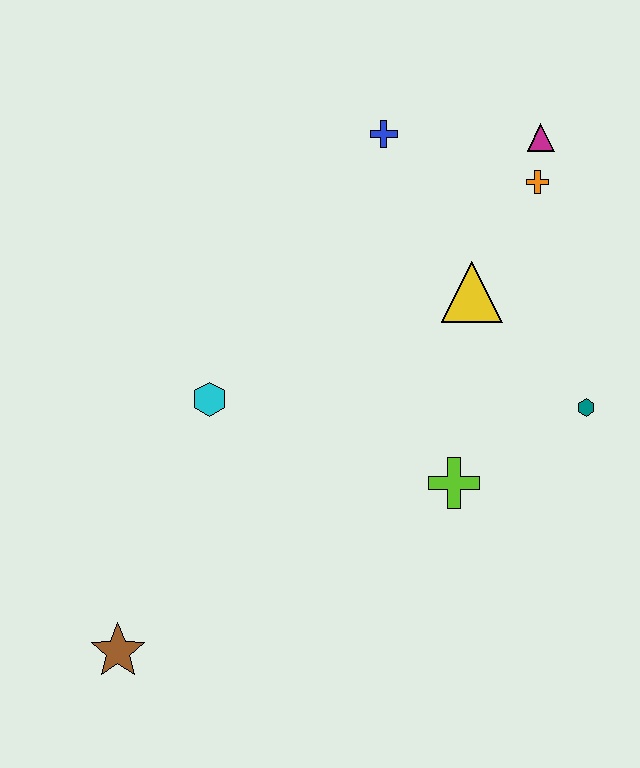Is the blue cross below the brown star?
No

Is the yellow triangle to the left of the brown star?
No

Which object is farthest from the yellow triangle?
The brown star is farthest from the yellow triangle.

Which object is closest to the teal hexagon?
The lime cross is closest to the teal hexagon.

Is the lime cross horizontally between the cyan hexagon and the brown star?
No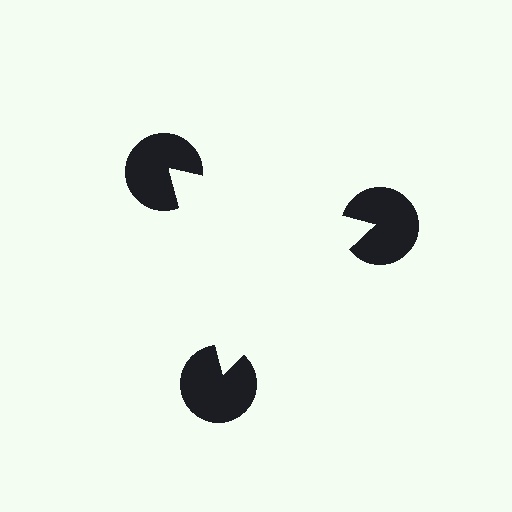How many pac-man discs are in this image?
There are 3 — one at each vertex of the illusory triangle.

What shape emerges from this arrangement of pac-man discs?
An illusory triangle — its edges are inferred from the aligned wedge cuts in the pac-man discs, not physically drawn.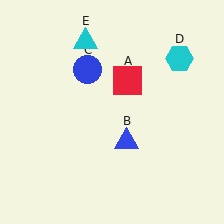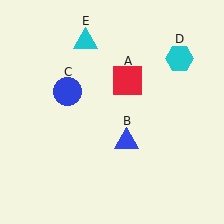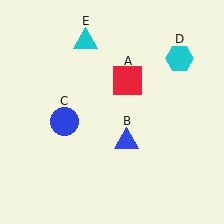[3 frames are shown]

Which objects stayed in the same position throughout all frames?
Red square (object A) and blue triangle (object B) and cyan hexagon (object D) and cyan triangle (object E) remained stationary.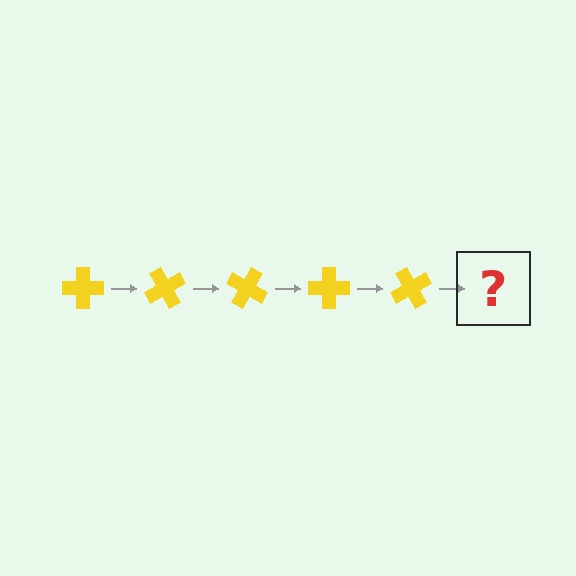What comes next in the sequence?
The next element should be a yellow cross rotated 300 degrees.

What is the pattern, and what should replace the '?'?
The pattern is that the cross rotates 60 degrees each step. The '?' should be a yellow cross rotated 300 degrees.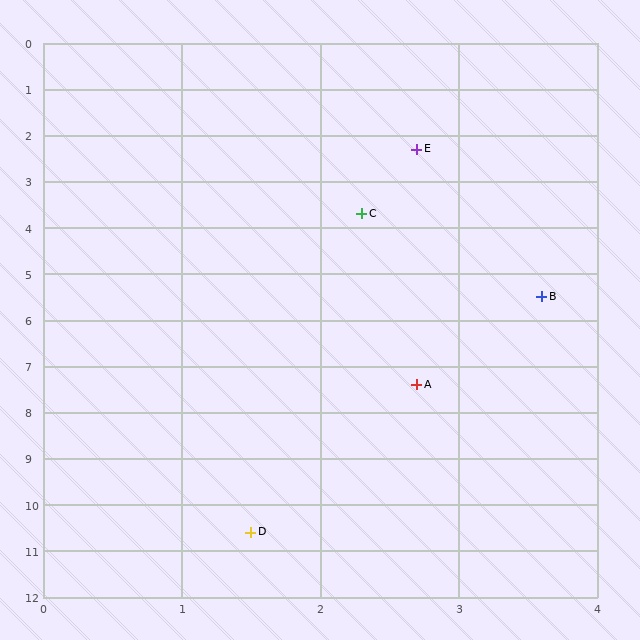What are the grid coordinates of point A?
Point A is at approximately (2.7, 7.4).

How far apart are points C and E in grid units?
Points C and E are about 1.5 grid units apart.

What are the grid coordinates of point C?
Point C is at approximately (2.3, 3.7).